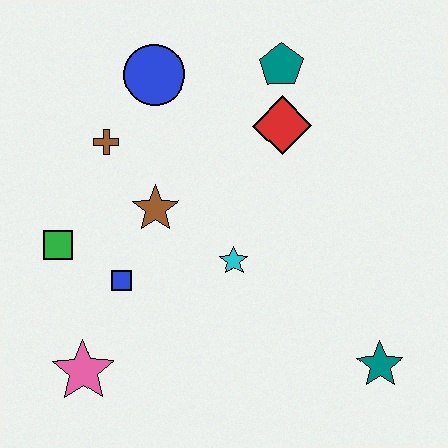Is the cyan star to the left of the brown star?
No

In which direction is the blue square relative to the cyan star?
The blue square is to the left of the cyan star.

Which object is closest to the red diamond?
The teal pentagon is closest to the red diamond.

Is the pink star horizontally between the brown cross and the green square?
Yes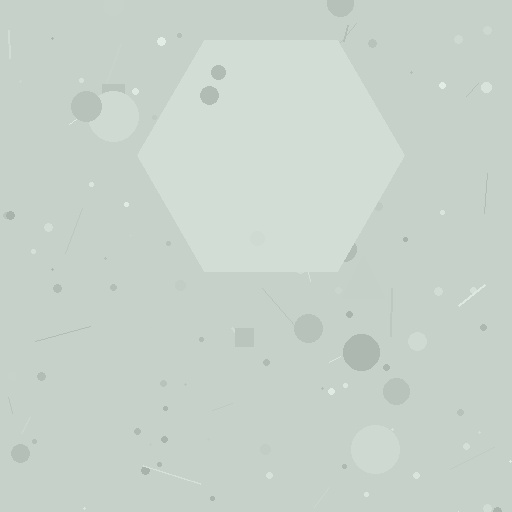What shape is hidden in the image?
A hexagon is hidden in the image.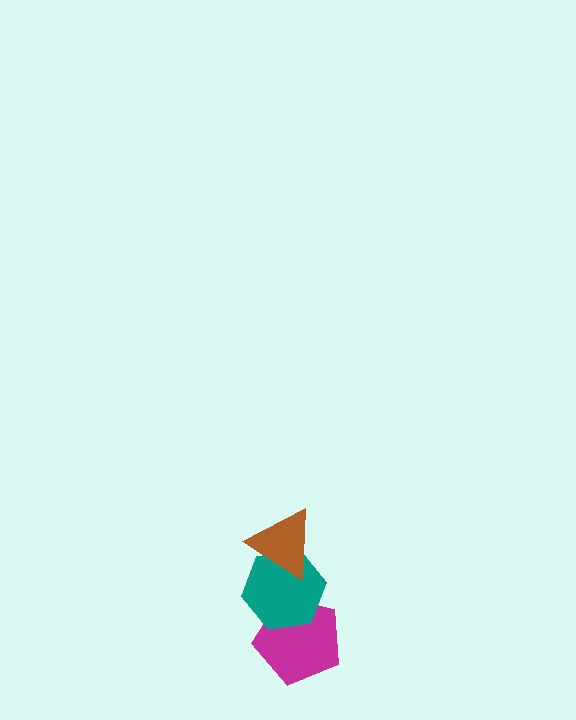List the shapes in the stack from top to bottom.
From top to bottom: the brown triangle, the teal hexagon, the magenta pentagon.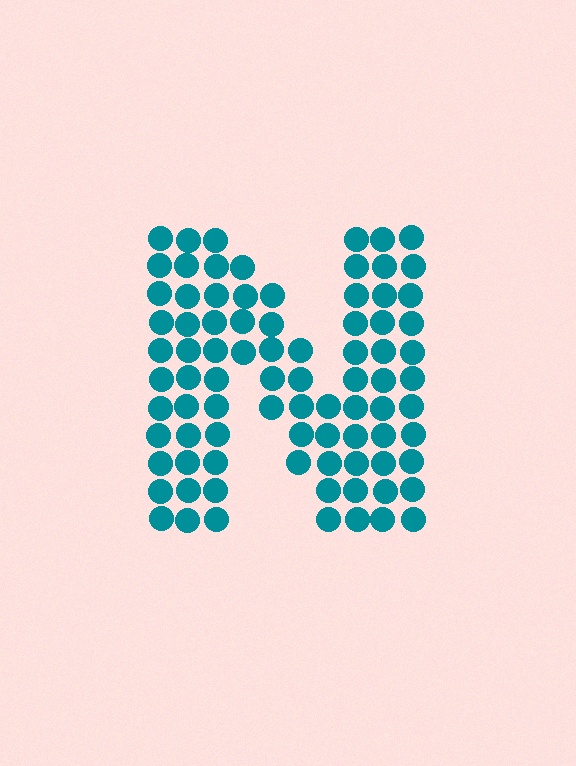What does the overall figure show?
The overall figure shows the letter N.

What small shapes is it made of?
It is made of small circles.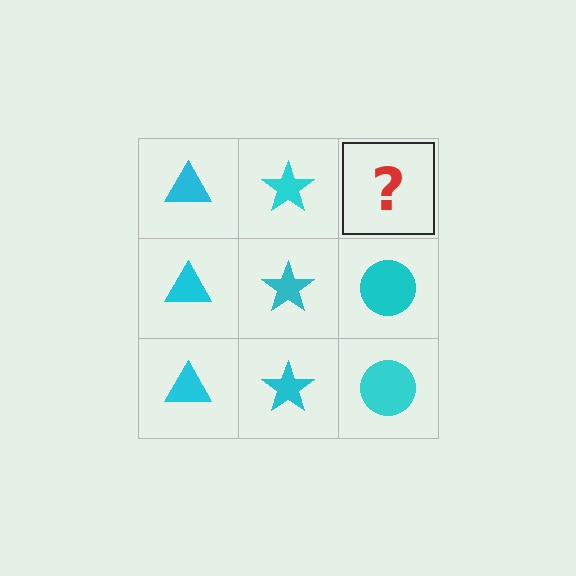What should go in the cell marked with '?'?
The missing cell should contain a cyan circle.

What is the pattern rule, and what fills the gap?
The rule is that each column has a consistent shape. The gap should be filled with a cyan circle.